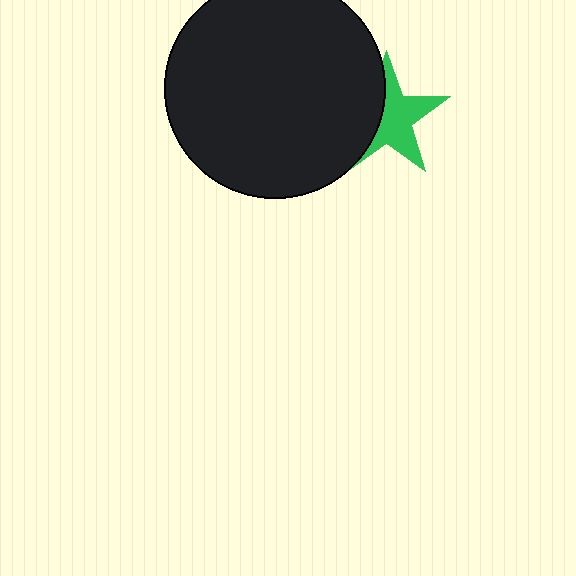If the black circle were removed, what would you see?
You would see the complete green star.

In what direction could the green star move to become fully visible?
The green star could move right. That would shift it out from behind the black circle entirely.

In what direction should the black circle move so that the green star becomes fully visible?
The black circle should move left. That is the shortest direction to clear the overlap and leave the green star fully visible.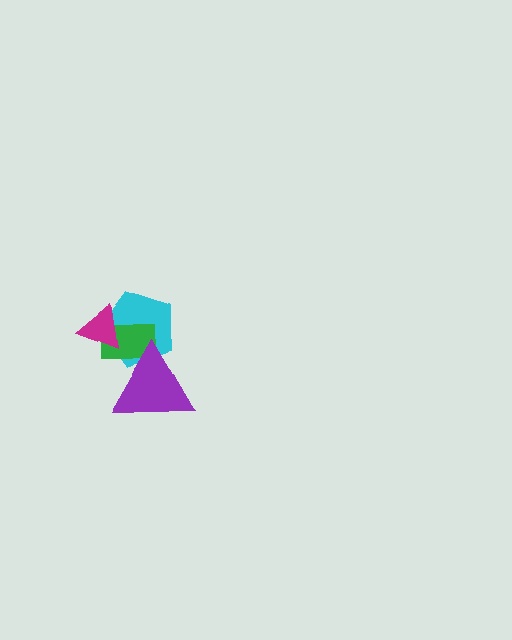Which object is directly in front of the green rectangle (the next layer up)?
The magenta triangle is directly in front of the green rectangle.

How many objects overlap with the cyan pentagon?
3 objects overlap with the cyan pentagon.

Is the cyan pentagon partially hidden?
Yes, it is partially covered by another shape.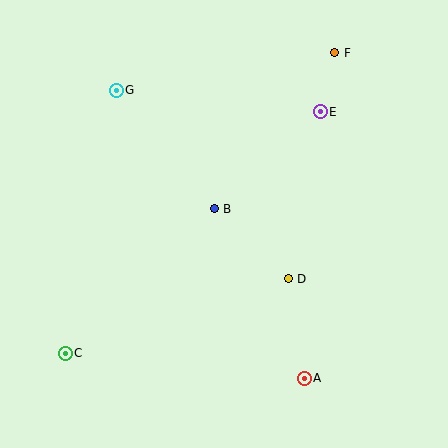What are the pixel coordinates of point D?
Point D is at (288, 279).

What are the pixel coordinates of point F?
Point F is at (335, 53).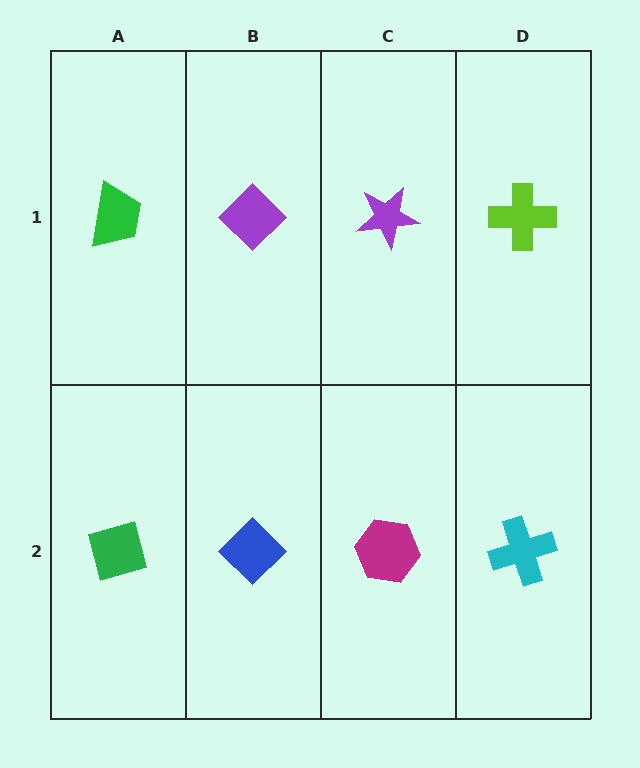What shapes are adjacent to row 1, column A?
A green diamond (row 2, column A), a purple diamond (row 1, column B).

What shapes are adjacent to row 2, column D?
A lime cross (row 1, column D), a magenta hexagon (row 2, column C).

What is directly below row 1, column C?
A magenta hexagon.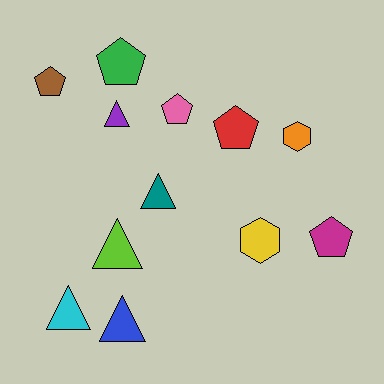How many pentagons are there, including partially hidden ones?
There are 5 pentagons.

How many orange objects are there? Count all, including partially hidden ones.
There is 1 orange object.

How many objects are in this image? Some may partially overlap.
There are 12 objects.